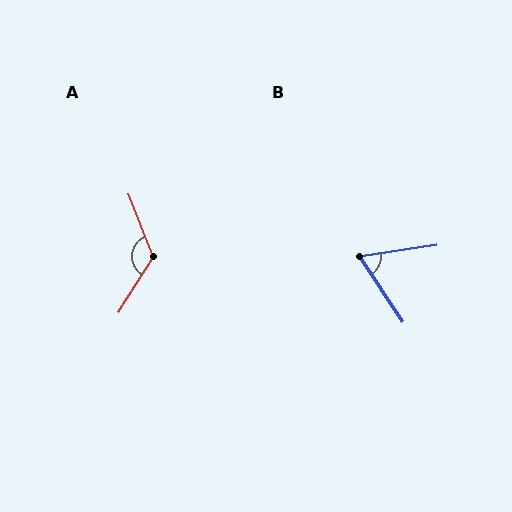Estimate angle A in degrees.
Approximately 127 degrees.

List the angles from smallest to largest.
B (65°), A (127°).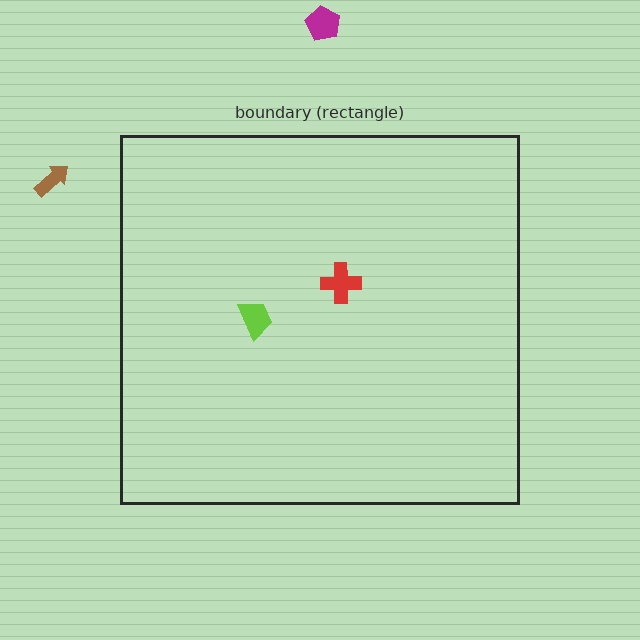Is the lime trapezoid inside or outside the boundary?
Inside.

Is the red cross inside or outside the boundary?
Inside.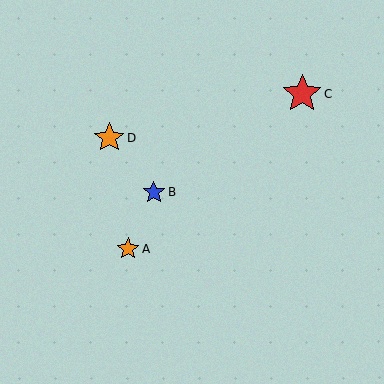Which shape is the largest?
The red star (labeled C) is the largest.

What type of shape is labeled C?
Shape C is a red star.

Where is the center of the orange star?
The center of the orange star is at (109, 138).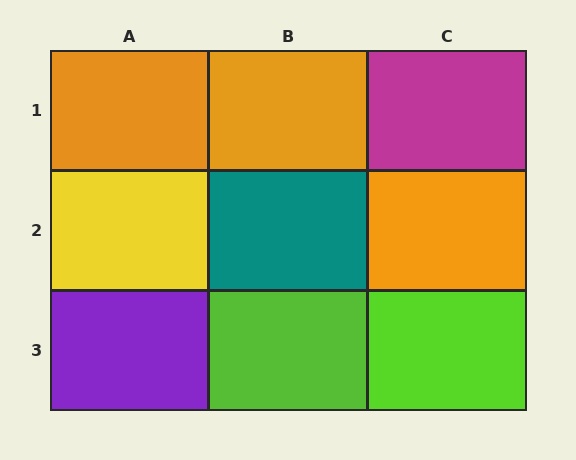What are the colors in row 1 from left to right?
Orange, orange, magenta.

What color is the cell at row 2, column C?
Orange.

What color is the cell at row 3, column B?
Lime.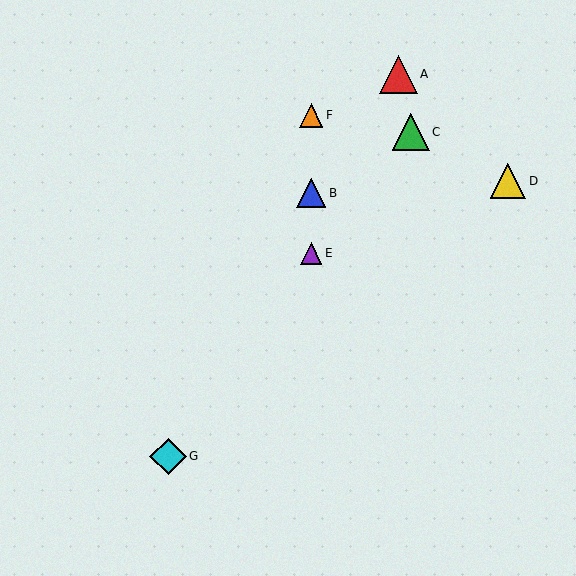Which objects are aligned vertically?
Objects B, E, F are aligned vertically.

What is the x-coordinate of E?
Object E is at x≈311.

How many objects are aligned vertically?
3 objects (B, E, F) are aligned vertically.